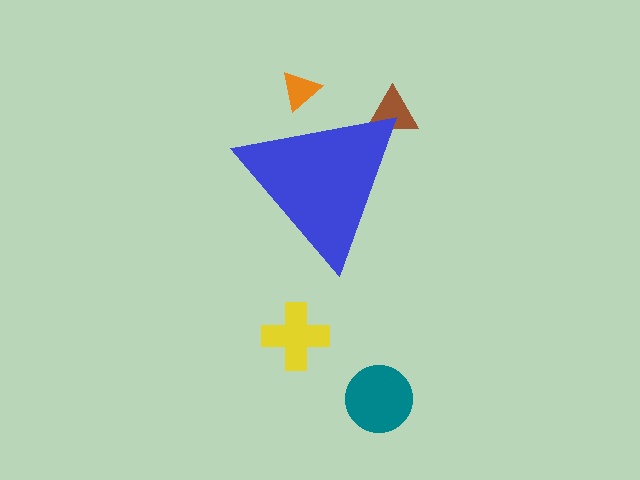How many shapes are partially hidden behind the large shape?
2 shapes are partially hidden.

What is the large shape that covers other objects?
A blue triangle.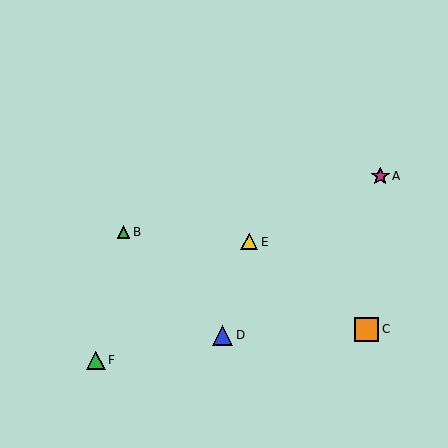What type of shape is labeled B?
Shape B is a green triangle.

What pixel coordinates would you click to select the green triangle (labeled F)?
Click at (96, 360) to select the green triangle F.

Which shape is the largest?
The orange square (labeled C) is the largest.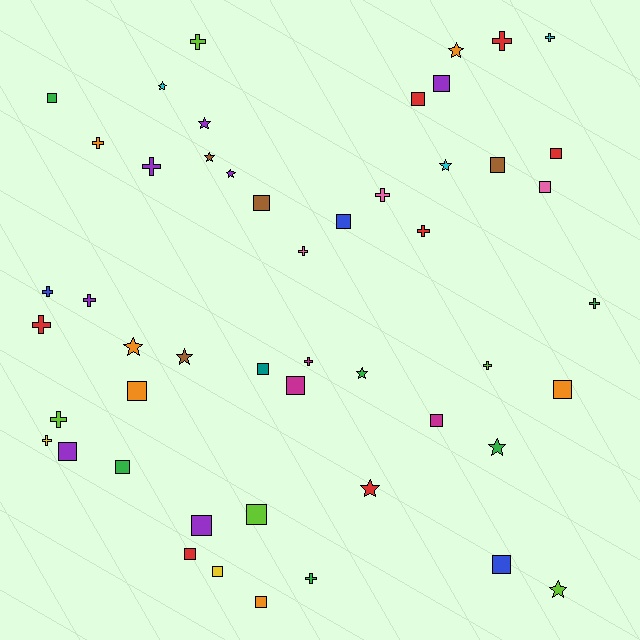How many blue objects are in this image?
There are 3 blue objects.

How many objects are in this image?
There are 50 objects.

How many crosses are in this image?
There are 17 crosses.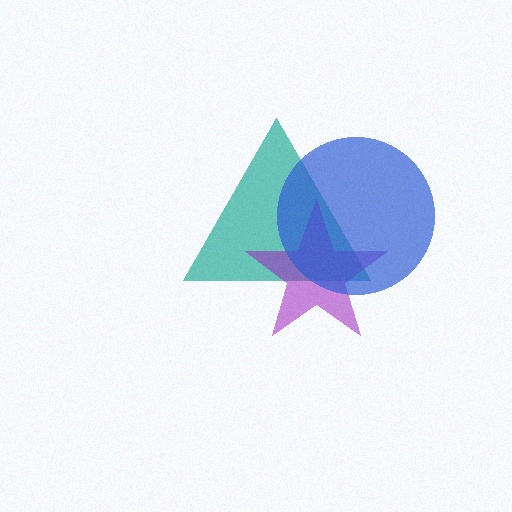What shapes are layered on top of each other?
The layered shapes are: a teal triangle, a purple star, a blue circle.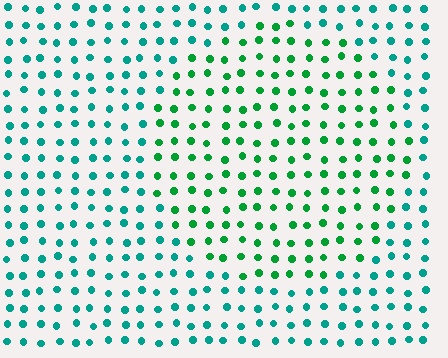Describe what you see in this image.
The image is filled with small teal elements in a uniform arrangement. A circle-shaped region is visible where the elements are tinted to a slightly different hue, forming a subtle color boundary.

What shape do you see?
I see a circle.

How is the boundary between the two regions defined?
The boundary is defined purely by a slight shift in hue (about 34 degrees). Spacing, size, and orientation are identical on both sides.